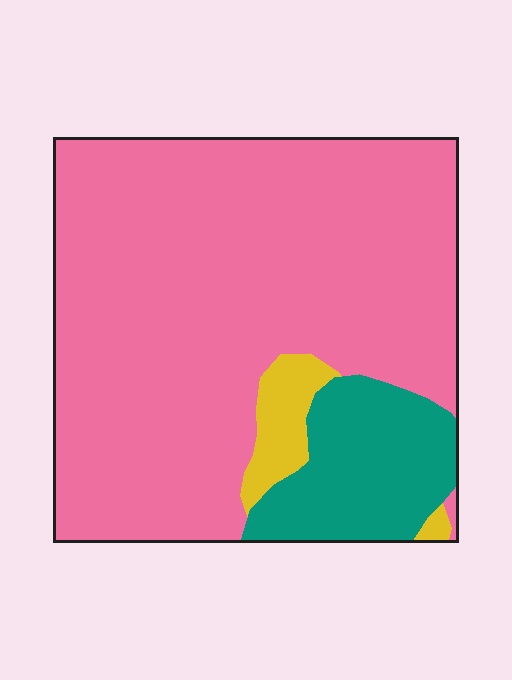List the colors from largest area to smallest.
From largest to smallest: pink, teal, yellow.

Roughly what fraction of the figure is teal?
Teal covers 15% of the figure.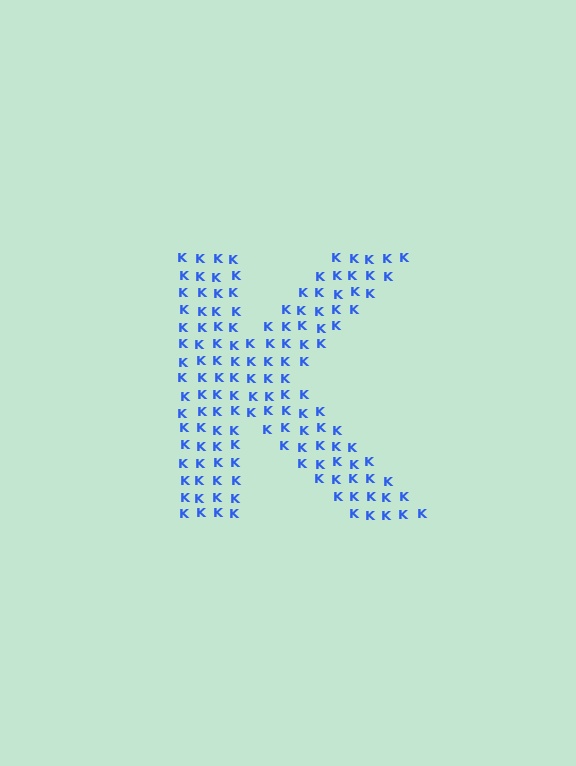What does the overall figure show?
The overall figure shows the letter K.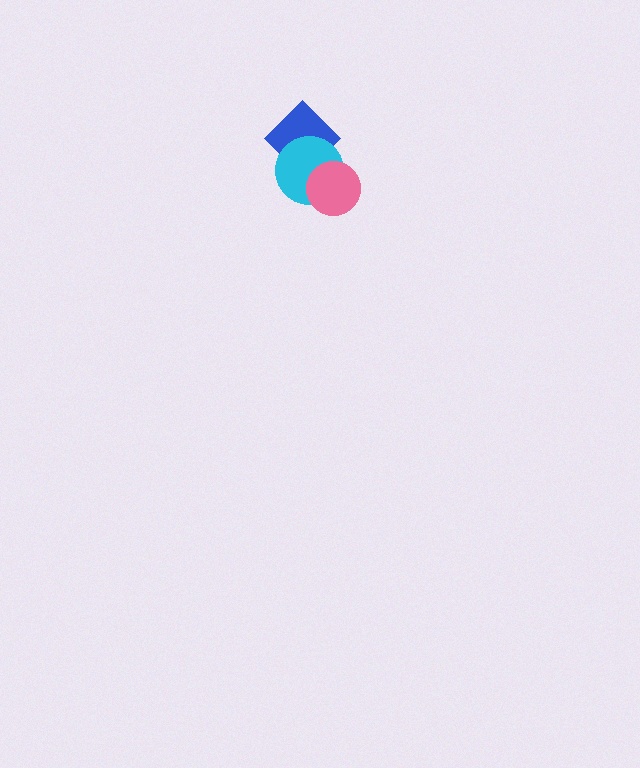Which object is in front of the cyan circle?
The pink circle is in front of the cyan circle.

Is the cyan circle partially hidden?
Yes, it is partially covered by another shape.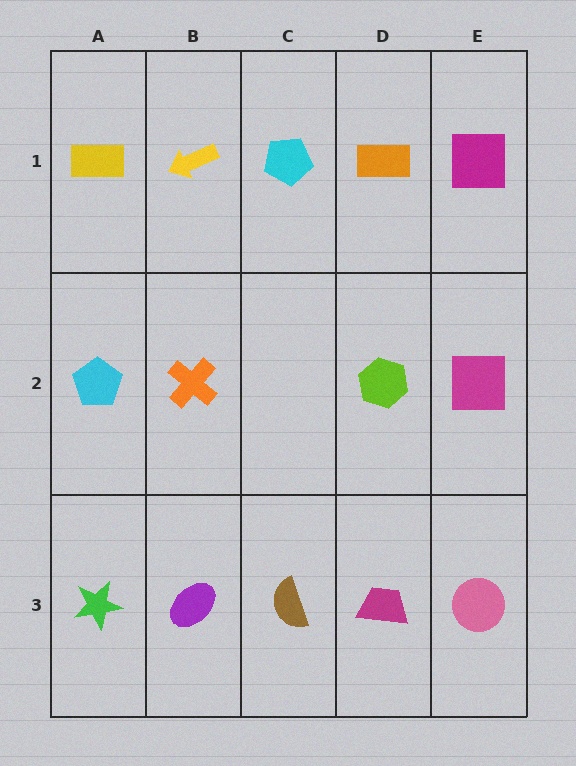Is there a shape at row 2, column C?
No, that cell is empty.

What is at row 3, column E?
A pink circle.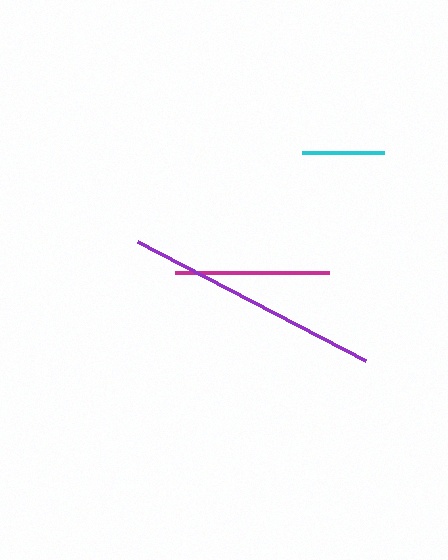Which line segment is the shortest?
The cyan line is the shortest at approximately 83 pixels.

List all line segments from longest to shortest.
From longest to shortest: purple, magenta, cyan.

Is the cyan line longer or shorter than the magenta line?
The magenta line is longer than the cyan line.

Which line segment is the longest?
The purple line is the longest at approximately 257 pixels.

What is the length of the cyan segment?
The cyan segment is approximately 83 pixels long.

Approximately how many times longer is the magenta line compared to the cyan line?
The magenta line is approximately 1.9 times the length of the cyan line.